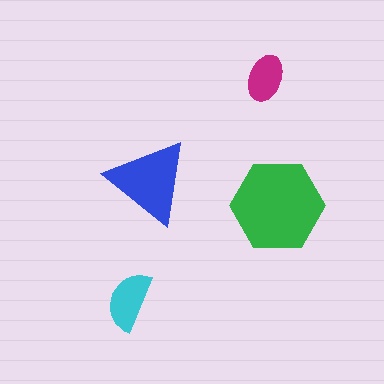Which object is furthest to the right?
The green hexagon is rightmost.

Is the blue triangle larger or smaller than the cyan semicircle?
Larger.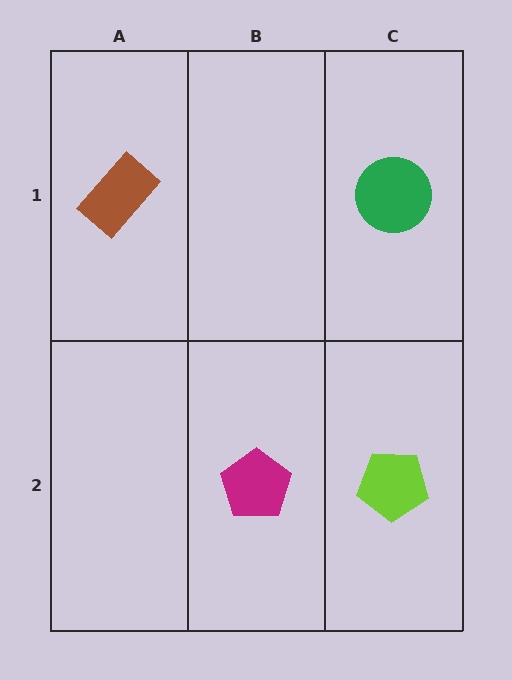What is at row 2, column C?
A lime pentagon.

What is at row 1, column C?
A green circle.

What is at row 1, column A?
A brown rectangle.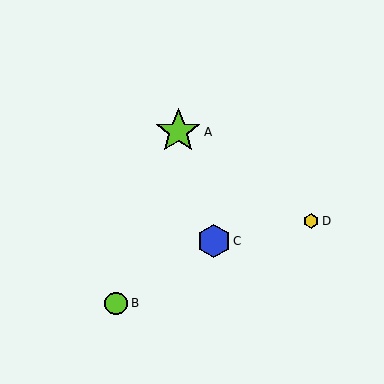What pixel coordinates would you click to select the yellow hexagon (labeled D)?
Click at (311, 221) to select the yellow hexagon D.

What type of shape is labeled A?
Shape A is a lime star.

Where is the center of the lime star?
The center of the lime star is at (178, 132).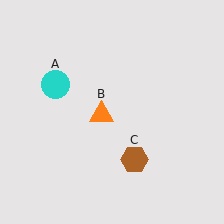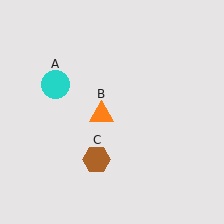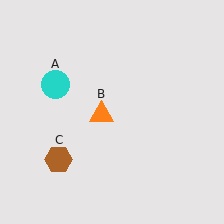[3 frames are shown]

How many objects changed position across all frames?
1 object changed position: brown hexagon (object C).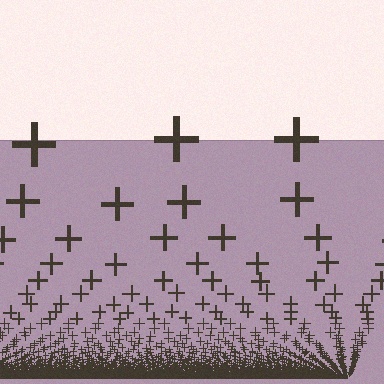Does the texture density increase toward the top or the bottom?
Density increases toward the bottom.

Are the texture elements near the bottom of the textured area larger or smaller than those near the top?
Smaller. The gradient is inverted — elements near the bottom are smaller and denser.